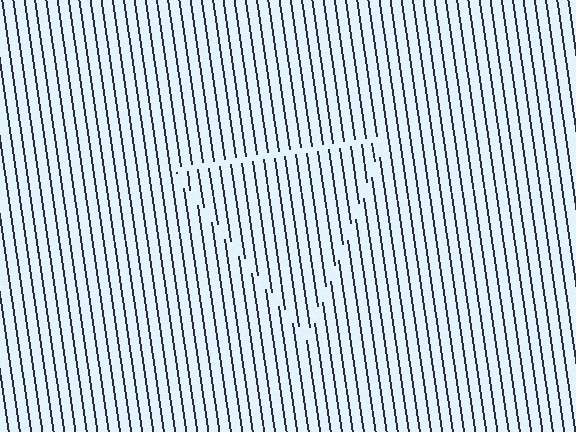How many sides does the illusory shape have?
3 sides — the line-ends trace a triangle.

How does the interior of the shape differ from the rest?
The interior of the shape contains the same grating, shifted by half a period — the contour is defined by the phase discontinuity where line-ends from the inner and outer gratings abut.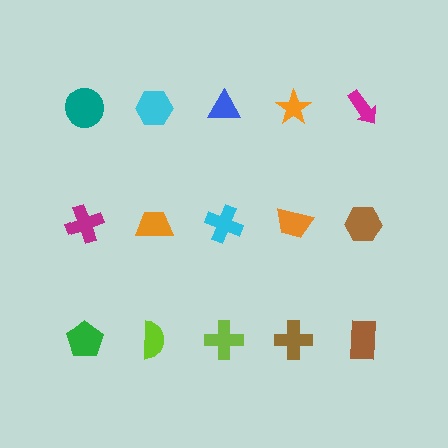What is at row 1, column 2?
A cyan hexagon.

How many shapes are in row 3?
5 shapes.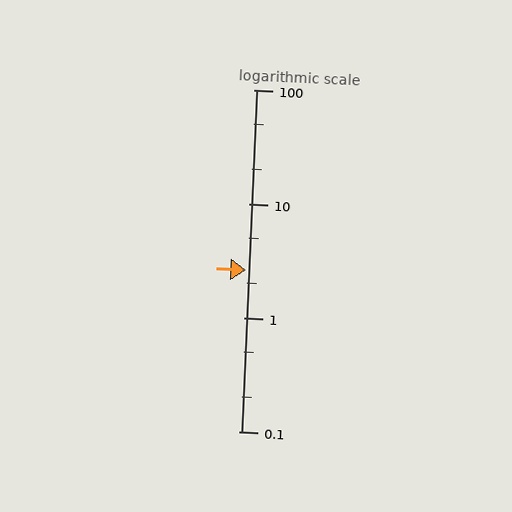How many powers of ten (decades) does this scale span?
The scale spans 3 decades, from 0.1 to 100.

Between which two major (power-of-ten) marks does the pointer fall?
The pointer is between 1 and 10.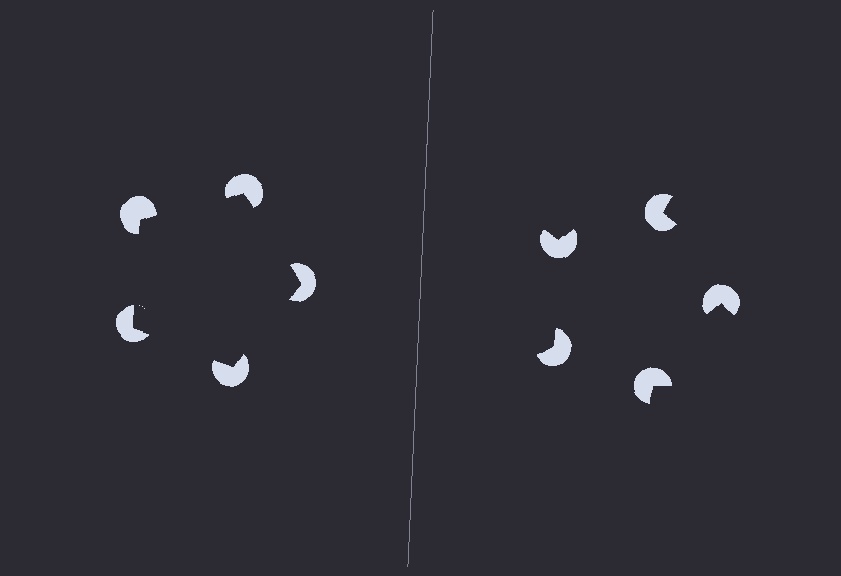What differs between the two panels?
The pac-man discs are positioned identically on both sides; only the wedge orientations differ. On the left they align to a pentagon; on the right they are misaligned.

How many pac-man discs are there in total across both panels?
10 — 5 on each side.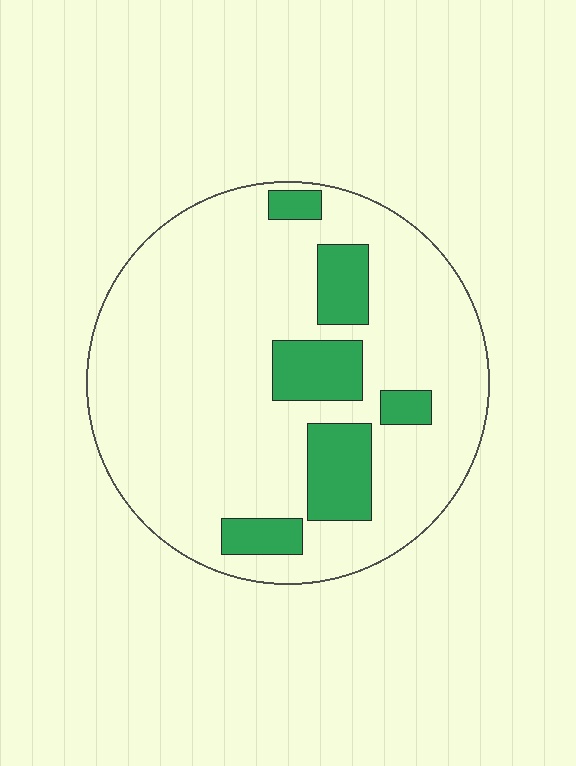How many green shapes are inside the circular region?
6.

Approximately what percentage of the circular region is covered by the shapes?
Approximately 20%.